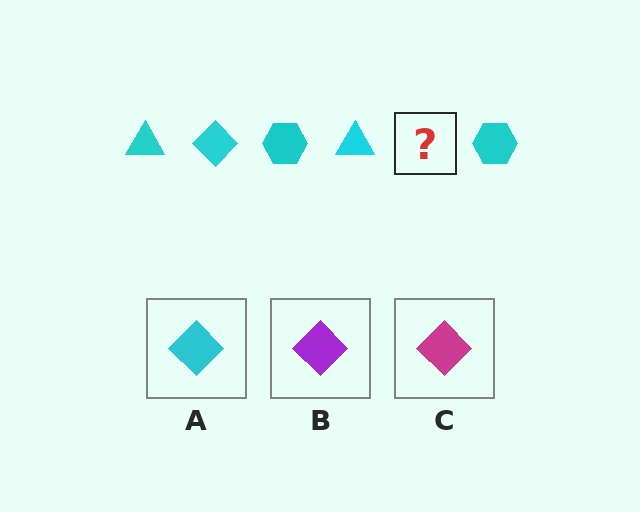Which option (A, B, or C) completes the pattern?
A.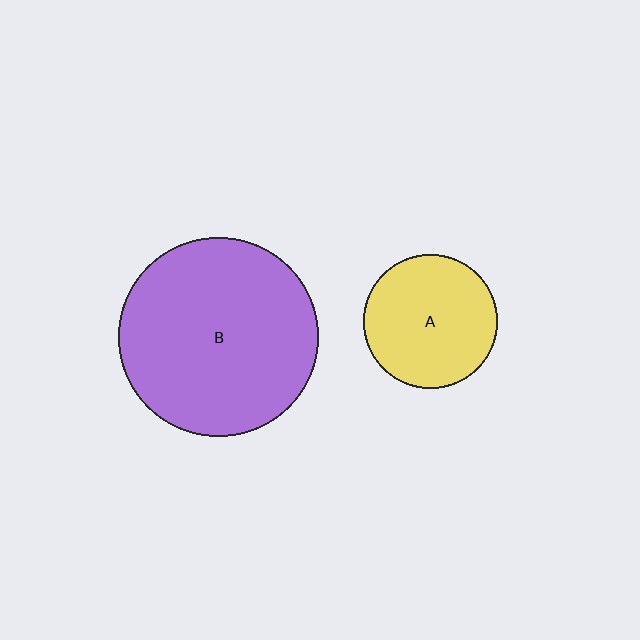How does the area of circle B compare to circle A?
Approximately 2.2 times.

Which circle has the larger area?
Circle B (purple).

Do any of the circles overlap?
No, none of the circles overlap.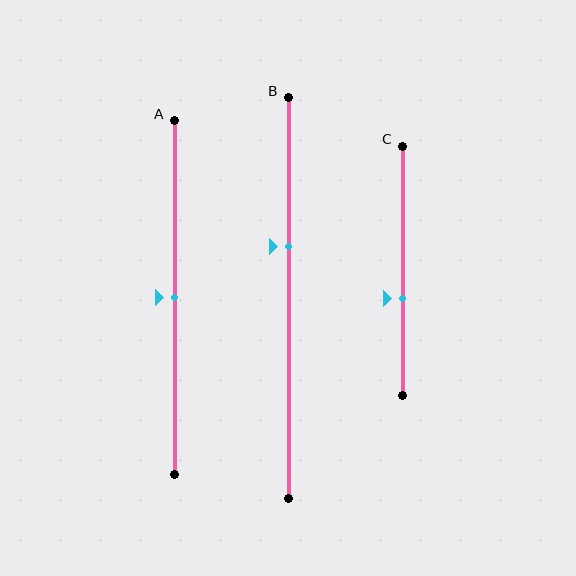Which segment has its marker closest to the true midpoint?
Segment A has its marker closest to the true midpoint.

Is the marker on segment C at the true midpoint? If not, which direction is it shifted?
No, the marker on segment C is shifted downward by about 11% of the segment length.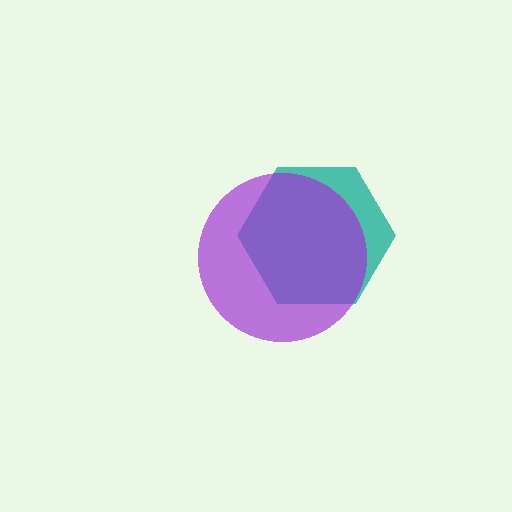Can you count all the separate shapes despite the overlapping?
Yes, there are 2 separate shapes.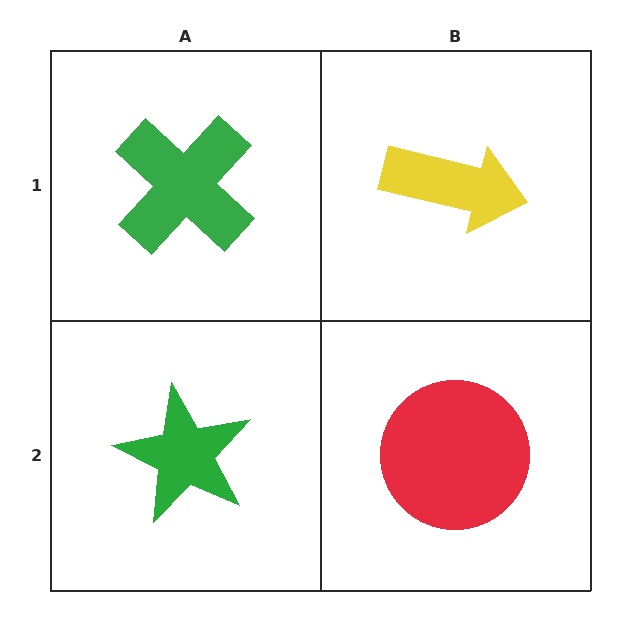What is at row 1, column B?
A yellow arrow.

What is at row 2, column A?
A green star.